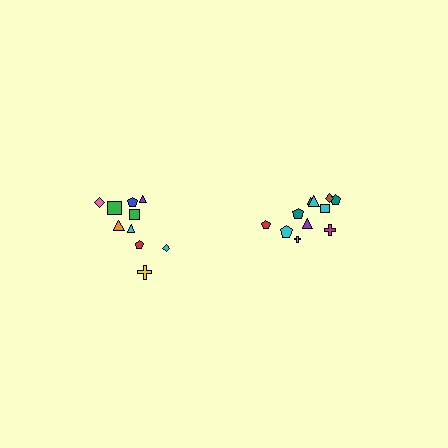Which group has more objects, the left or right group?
The right group.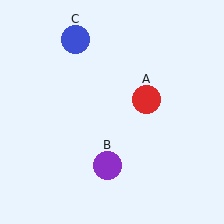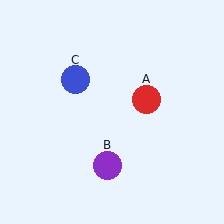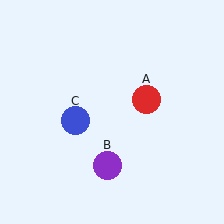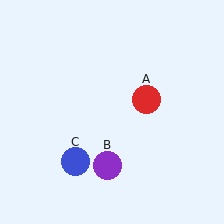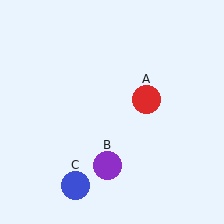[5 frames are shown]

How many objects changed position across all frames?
1 object changed position: blue circle (object C).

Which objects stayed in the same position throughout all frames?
Red circle (object A) and purple circle (object B) remained stationary.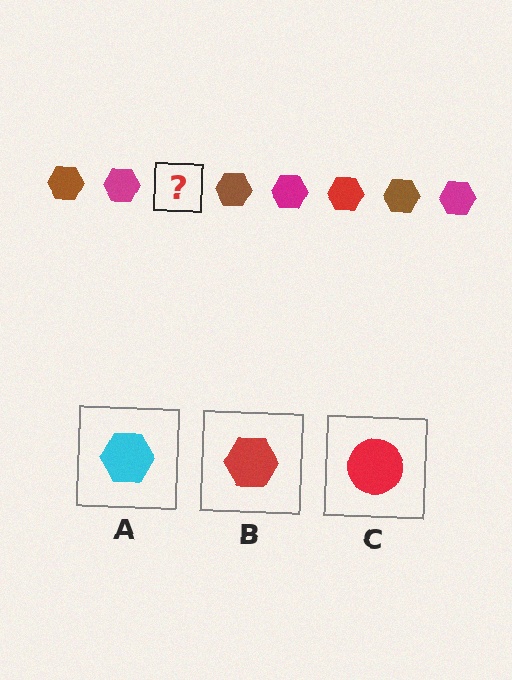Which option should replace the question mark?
Option B.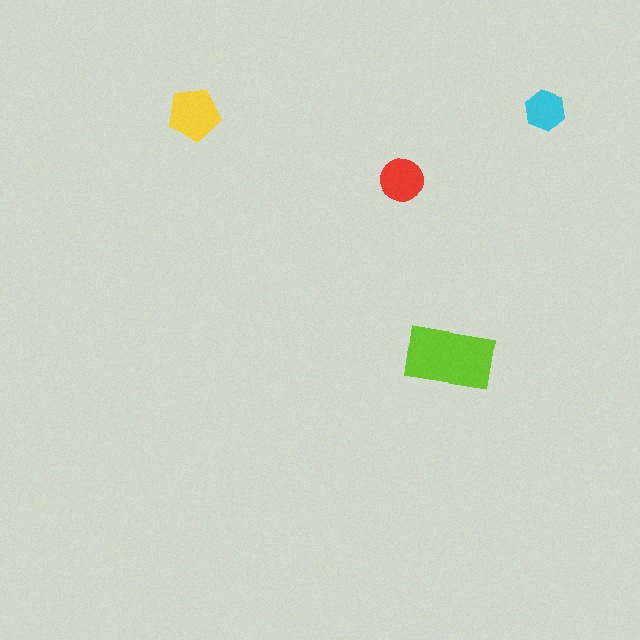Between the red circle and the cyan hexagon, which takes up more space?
The red circle.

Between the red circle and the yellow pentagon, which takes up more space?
The yellow pentagon.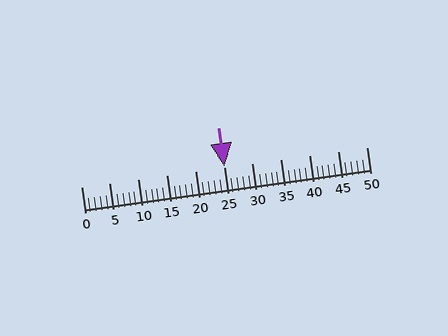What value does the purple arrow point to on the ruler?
The purple arrow points to approximately 25.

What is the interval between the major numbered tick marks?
The major tick marks are spaced 5 units apart.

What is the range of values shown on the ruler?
The ruler shows values from 0 to 50.